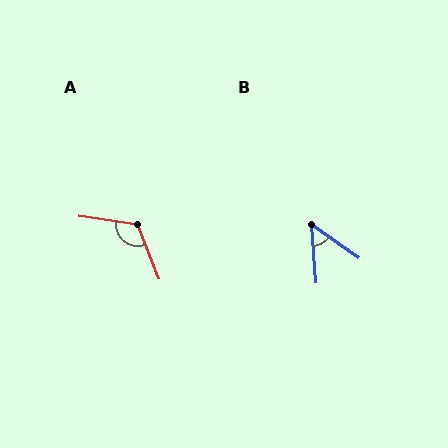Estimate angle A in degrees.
Approximately 120 degrees.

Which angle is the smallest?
B, at approximately 51 degrees.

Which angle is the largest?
A, at approximately 120 degrees.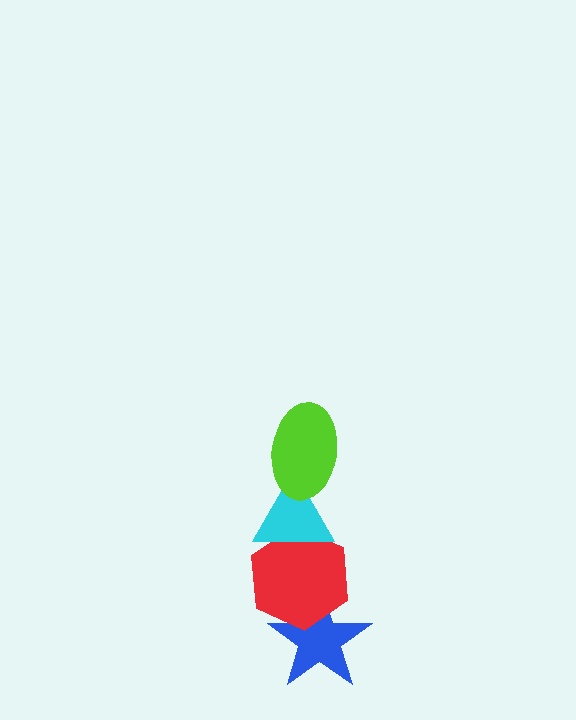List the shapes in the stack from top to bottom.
From top to bottom: the lime ellipse, the cyan triangle, the red hexagon, the blue star.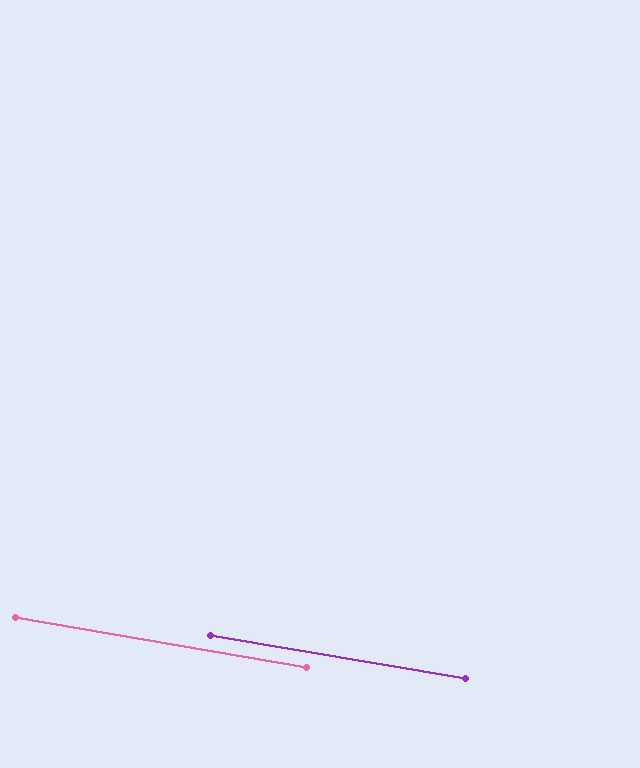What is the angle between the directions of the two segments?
Approximately 0 degrees.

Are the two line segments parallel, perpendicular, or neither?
Parallel — their directions differ by only 0.0°.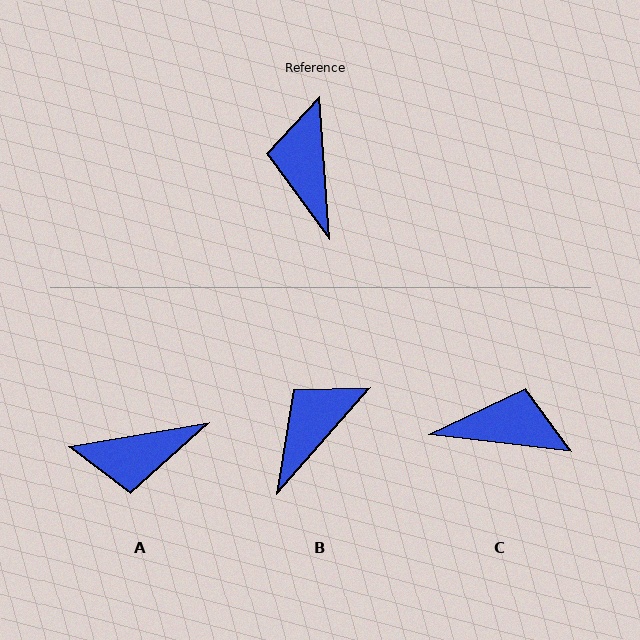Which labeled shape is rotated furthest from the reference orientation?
C, about 101 degrees away.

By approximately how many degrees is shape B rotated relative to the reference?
Approximately 46 degrees clockwise.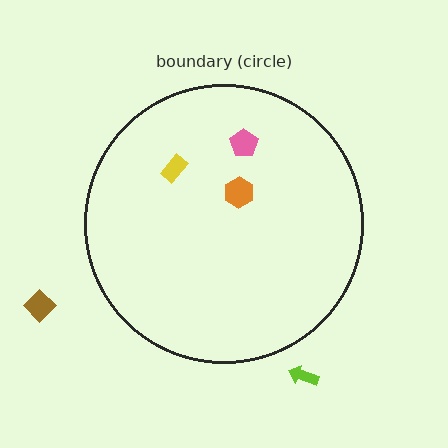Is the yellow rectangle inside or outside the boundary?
Inside.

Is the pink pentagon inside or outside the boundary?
Inside.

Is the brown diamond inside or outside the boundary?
Outside.